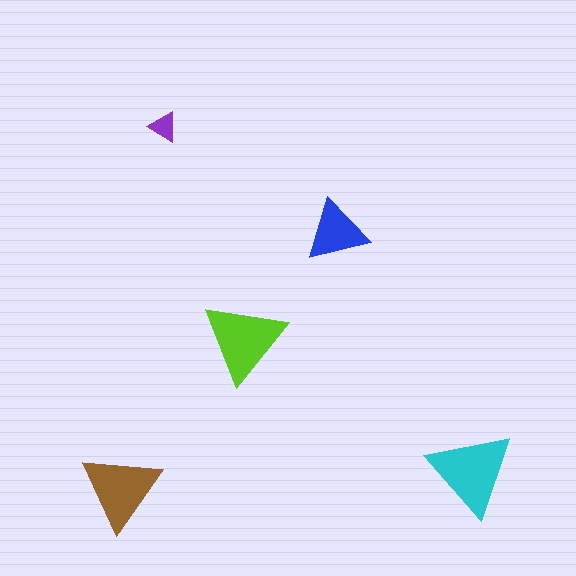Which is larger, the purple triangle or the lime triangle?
The lime one.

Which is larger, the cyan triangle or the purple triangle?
The cyan one.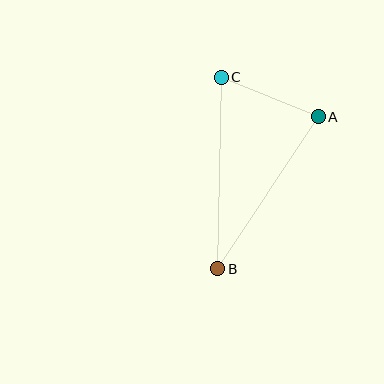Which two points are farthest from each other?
Points B and C are farthest from each other.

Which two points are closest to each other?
Points A and C are closest to each other.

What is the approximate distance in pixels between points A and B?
The distance between A and B is approximately 182 pixels.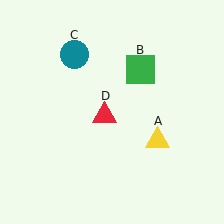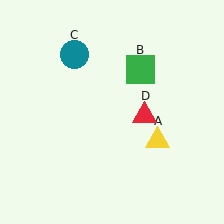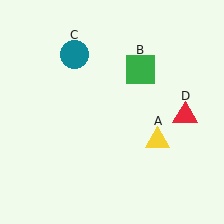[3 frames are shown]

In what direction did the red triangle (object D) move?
The red triangle (object D) moved right.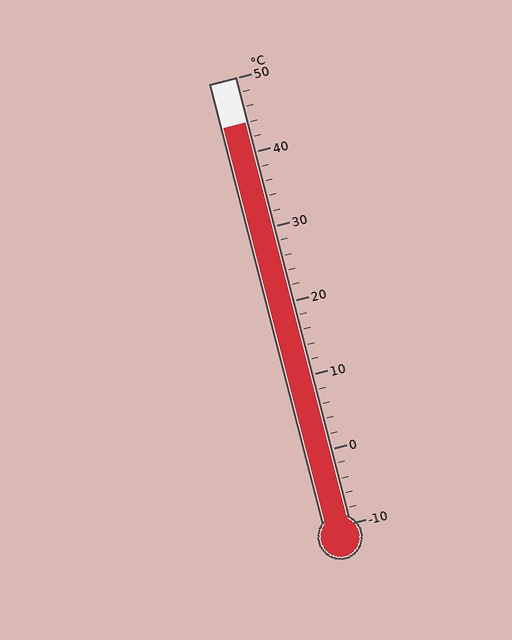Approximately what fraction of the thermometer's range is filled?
The thermometer is filled to approximately 90% of its range.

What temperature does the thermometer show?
The thermometer shows approximately 44°C.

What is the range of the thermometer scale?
The thermometer scale ranges from -10°C to 50°C.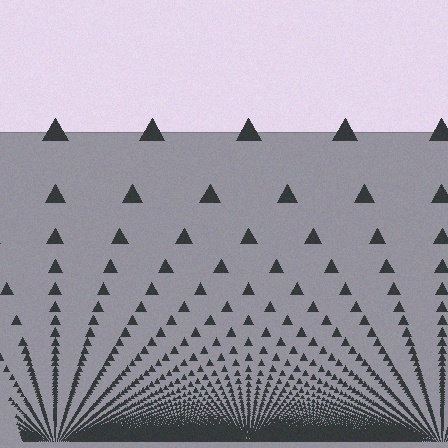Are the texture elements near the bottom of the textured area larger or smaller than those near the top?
Smaller. The gradient is inverted — elements near the bottom are smaller and denser.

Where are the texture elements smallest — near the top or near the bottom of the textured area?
Near the bottom.